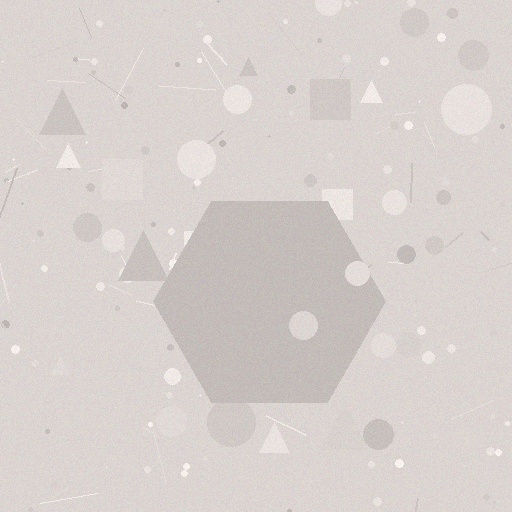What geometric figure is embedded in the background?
A hexagon is embedded in the background.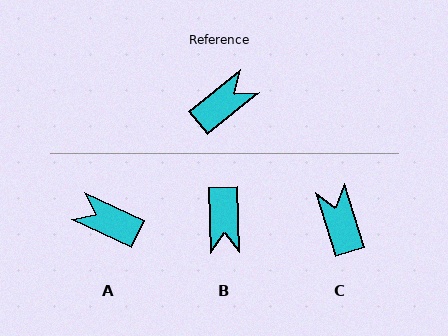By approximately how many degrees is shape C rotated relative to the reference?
Approximately 69 degrees counter-clockwise.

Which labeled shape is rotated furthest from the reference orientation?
B, about 127 degrees away.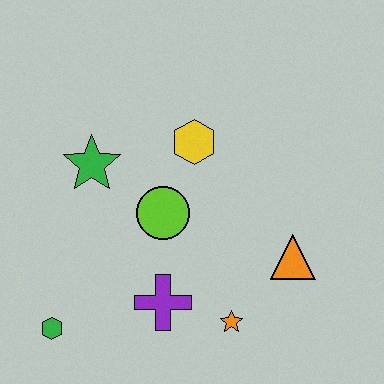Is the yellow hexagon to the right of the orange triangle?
No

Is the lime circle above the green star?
No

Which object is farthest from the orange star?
The green star is farthest from the orange star.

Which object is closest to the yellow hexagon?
The lime circle is closest to the yellow hexagon.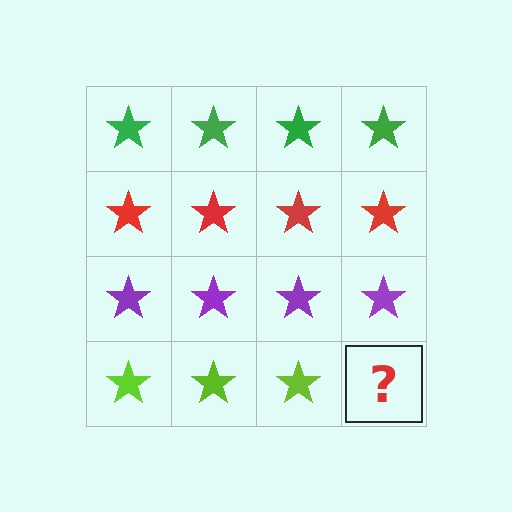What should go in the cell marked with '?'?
The missing cell should contain a lime star.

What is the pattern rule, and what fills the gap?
The rule is that each row has a consistent color. The gap should be filled with a lime star.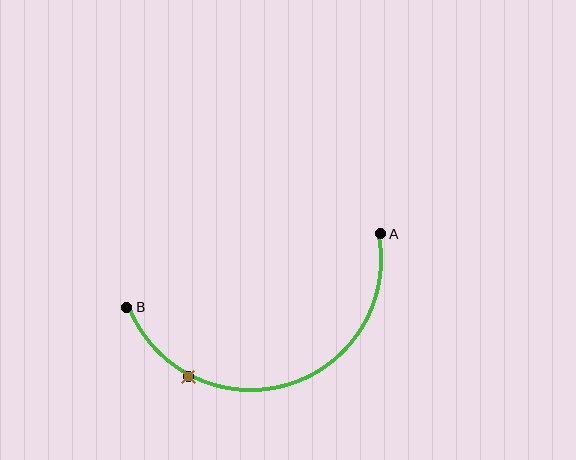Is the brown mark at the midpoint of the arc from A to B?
No. The brown mark lies on the arc but is closer to endpoint B. The arc midpoint would be at the point on the curve equidistant along the arc from both A and B.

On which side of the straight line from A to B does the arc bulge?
The arc bulges below the straight line connecting A and B.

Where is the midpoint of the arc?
The arc midpoint is the point on the curve farthest from the straight line joining A and B. It sits below that line.